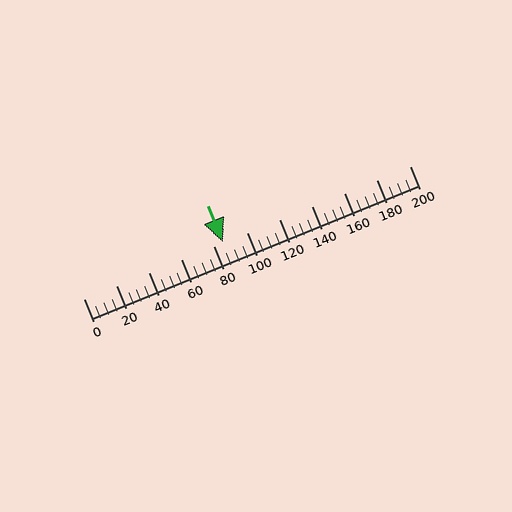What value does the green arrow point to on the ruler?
The green arrow points to approximately 86.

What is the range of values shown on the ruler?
The ruler shows values from 0 to 200.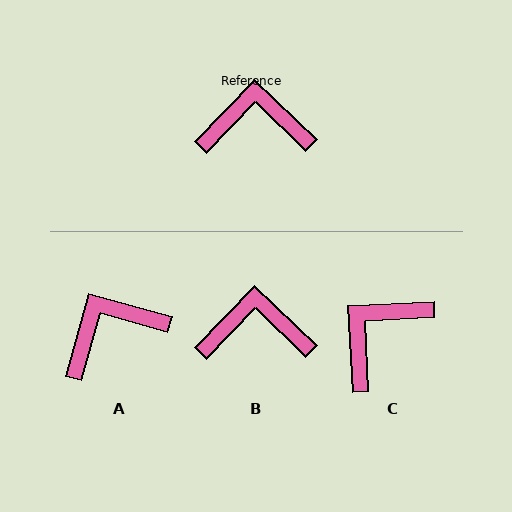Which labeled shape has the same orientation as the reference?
B.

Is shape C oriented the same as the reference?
No, it is off by about 47 degrees.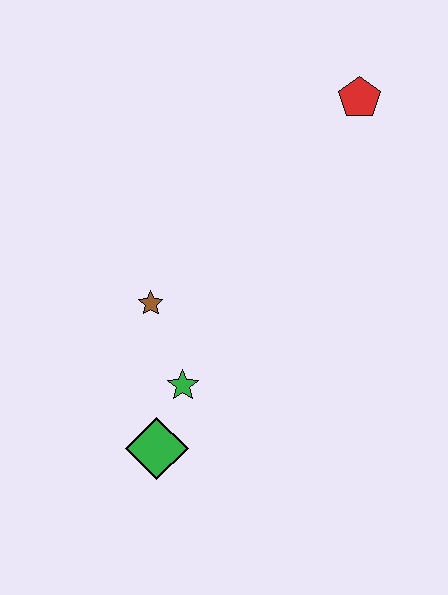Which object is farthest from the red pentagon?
The green diamond is farthest from the red pentagon.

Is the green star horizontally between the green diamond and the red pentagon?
Yes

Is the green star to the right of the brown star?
Yes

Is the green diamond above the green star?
No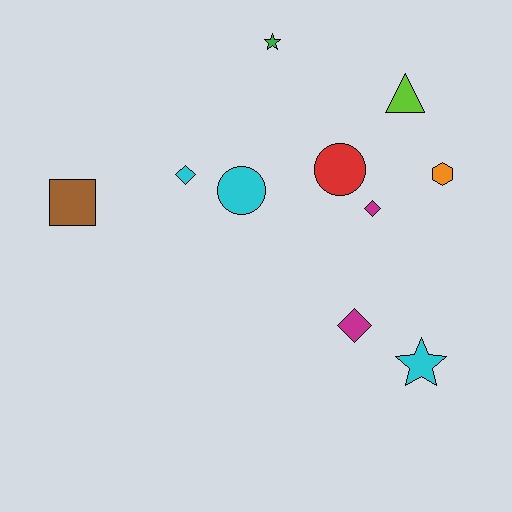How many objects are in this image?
There are 10 objects.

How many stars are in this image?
There are 2 stars.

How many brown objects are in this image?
There is 1 brown object.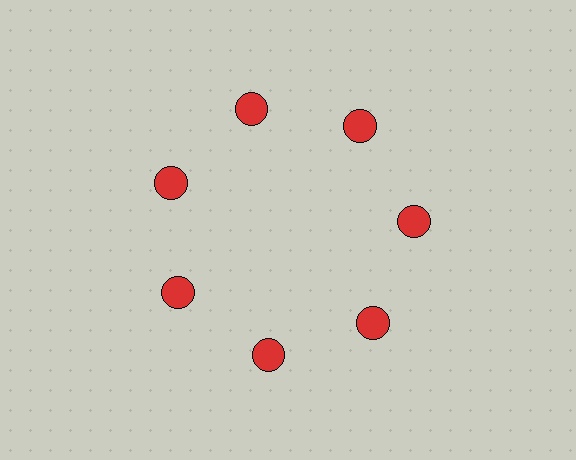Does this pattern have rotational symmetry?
Yes, this pattern has 7-fold rotational symmetry. It looks the same after rotating 51 degrees around the center.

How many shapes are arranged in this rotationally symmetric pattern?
There are 7 shapes, arranged in 7 groups of 1.